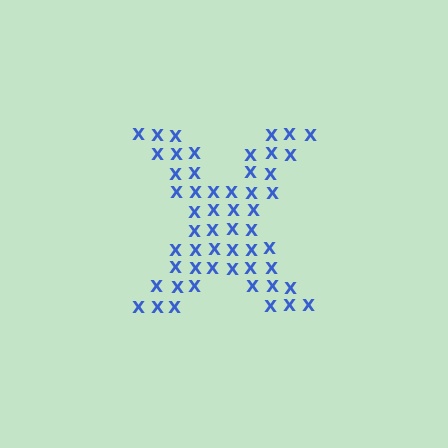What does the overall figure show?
The overall figure shows the letter X.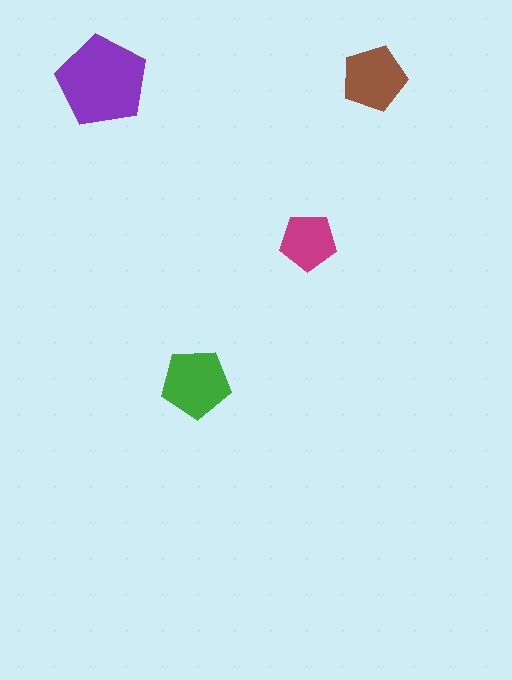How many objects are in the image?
There are 4 objects in the image.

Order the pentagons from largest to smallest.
the purple one, the green one, the brown one, the magenta one.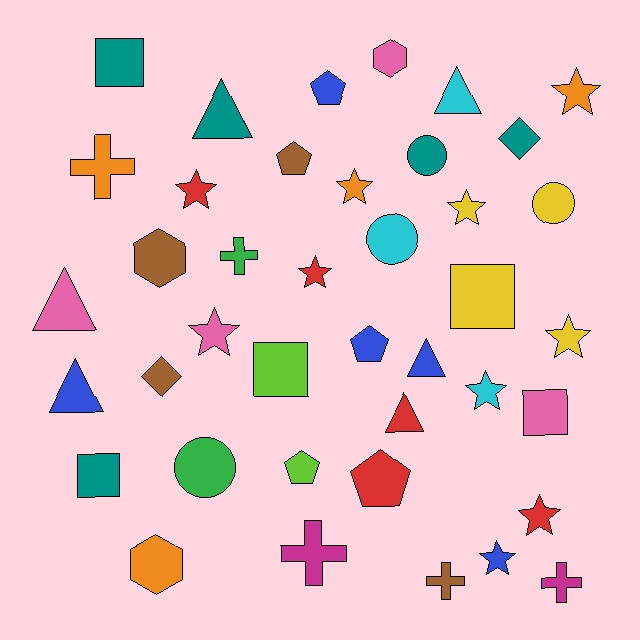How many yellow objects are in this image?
There are 4 yellow objects.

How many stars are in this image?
There are 10 stars.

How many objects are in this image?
There are 40 objects.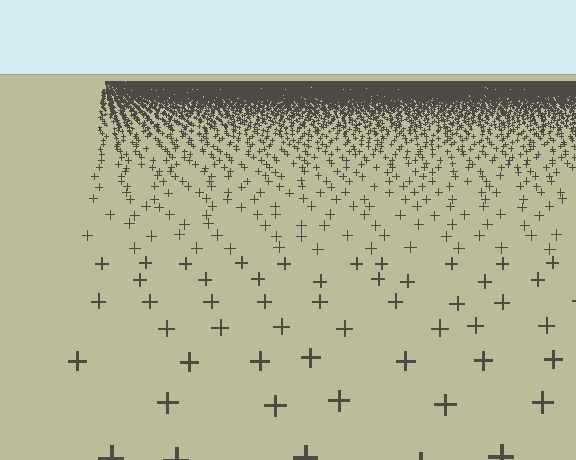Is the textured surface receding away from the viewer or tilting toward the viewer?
The surface is receding away from the viewer. Texture elements get smaller and denser toward the top.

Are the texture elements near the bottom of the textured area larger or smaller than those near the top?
Larger. Near the bottom, elements are closer to the viewer and appear at a bigger on-screen size.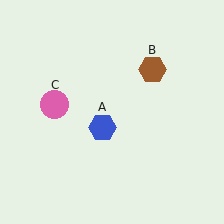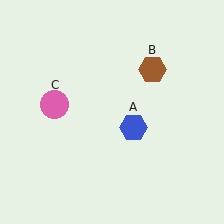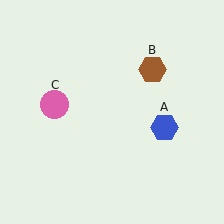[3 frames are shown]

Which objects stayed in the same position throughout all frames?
Brown hexagon (object B) and pink circle (object C) remained stationary.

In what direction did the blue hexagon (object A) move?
The blue hexagon (object A) moved right.